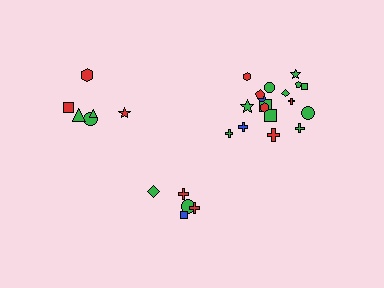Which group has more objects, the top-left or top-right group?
The top-right group.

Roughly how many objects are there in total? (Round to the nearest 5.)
Roughly 30 objects in total.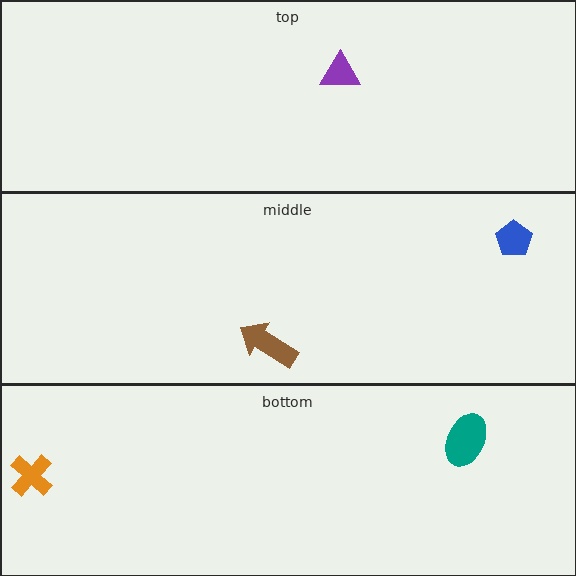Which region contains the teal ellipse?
The bottom region.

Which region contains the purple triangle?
The top region.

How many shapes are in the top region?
1.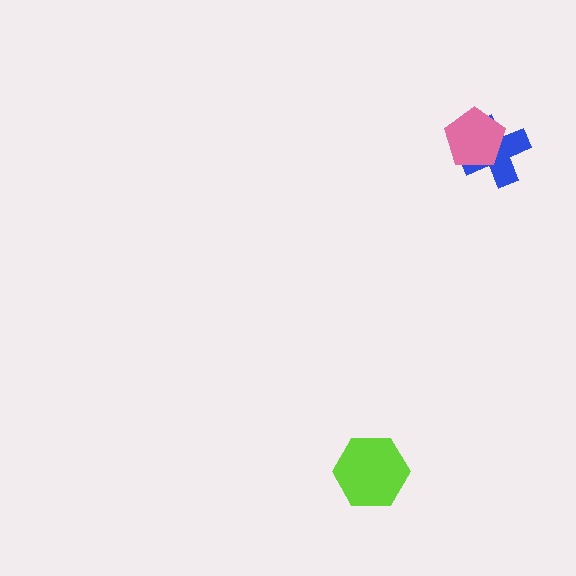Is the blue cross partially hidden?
Yes, it is partially covered by another shape.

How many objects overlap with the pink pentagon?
1 object overlaps with the pink pentagon.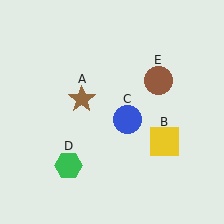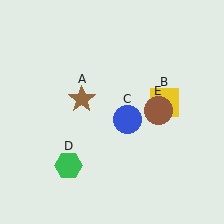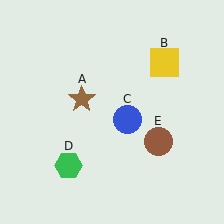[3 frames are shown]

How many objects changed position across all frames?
2 objects changed position: yellow square (object B), brown circle (object E).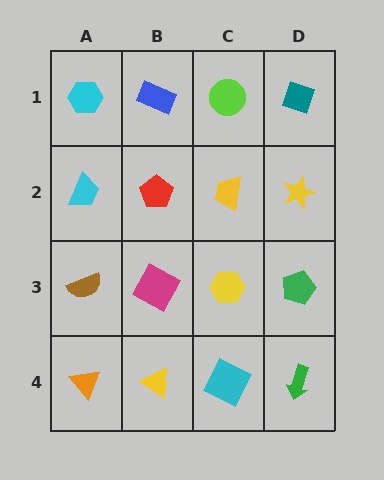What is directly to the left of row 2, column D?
A yellow trapezoid.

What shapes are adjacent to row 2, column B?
A blue rectangle (row 1, column B), a magenta square (row 3, column B), a cyan trapezoid (row 2, column A), a yellow trapezoid (row 2, column C).